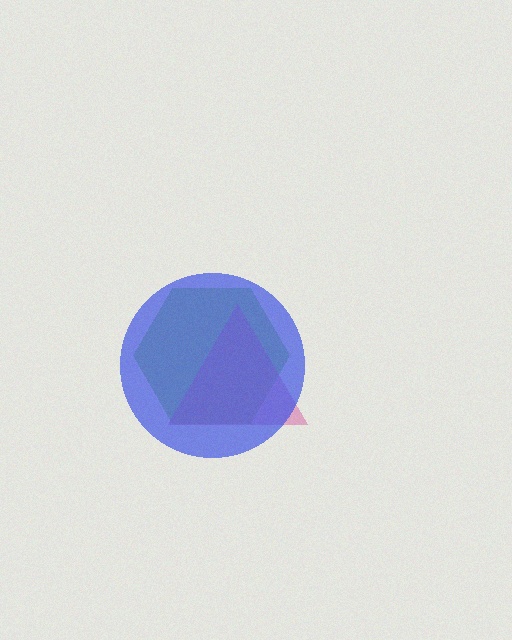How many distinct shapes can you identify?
There are 3 distinct shapes: a lime hexagon, a pink triangle, a blue circle.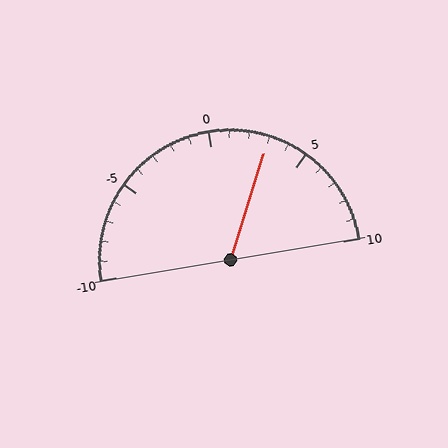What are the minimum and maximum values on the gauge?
The gauge ranges from -10 to 10.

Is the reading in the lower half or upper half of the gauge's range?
The reading is in the upper half of the range (-10 to 10).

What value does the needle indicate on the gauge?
The needle indicates approximately 3.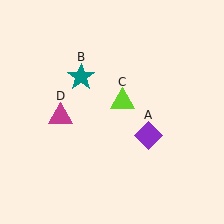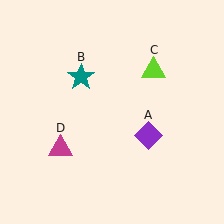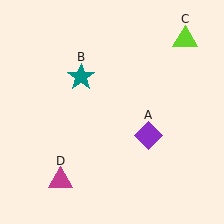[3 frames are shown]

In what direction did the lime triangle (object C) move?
The lime triangle (object C) moved up and to the right.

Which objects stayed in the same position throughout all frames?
Purple diamond (object A) and teal star (object B) remained stationary.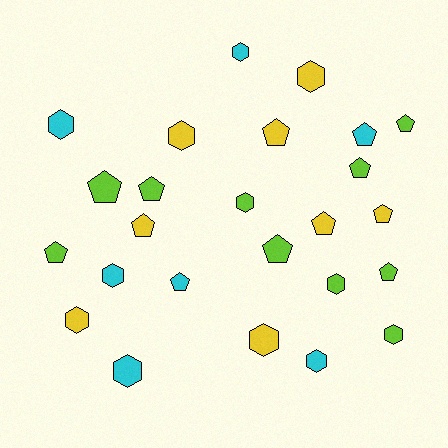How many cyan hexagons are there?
There are 5 cyan hexagons.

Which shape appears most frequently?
Pentagon, with 13 objects.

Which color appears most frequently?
Lime, with 10 objects.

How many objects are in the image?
There are 25 objects.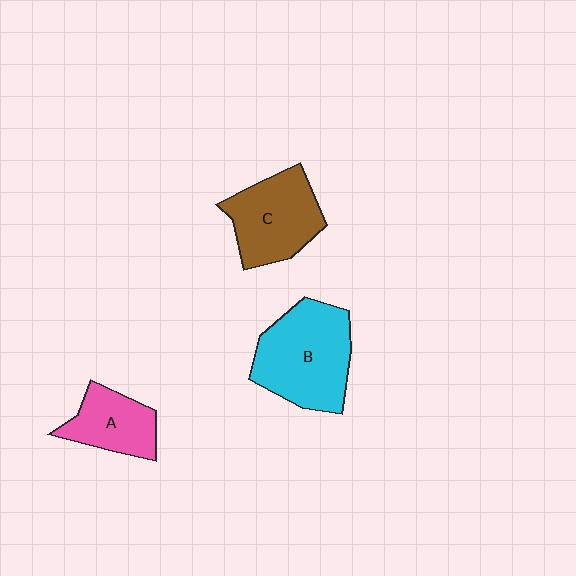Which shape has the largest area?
Shape B (cyan).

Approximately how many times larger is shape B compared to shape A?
Approximately 1.8 times.